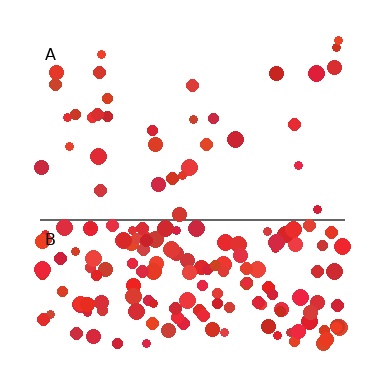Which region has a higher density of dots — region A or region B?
B (the bottom).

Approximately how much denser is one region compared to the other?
Approximately 5.1× — region B over region A.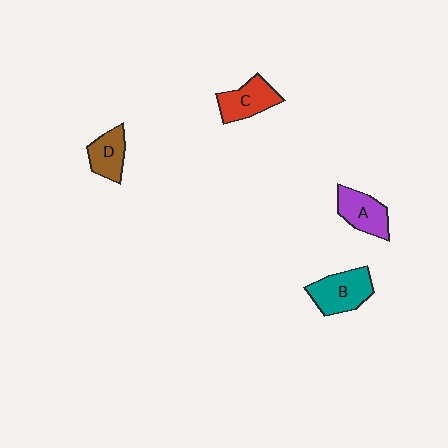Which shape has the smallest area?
Shape D (brown).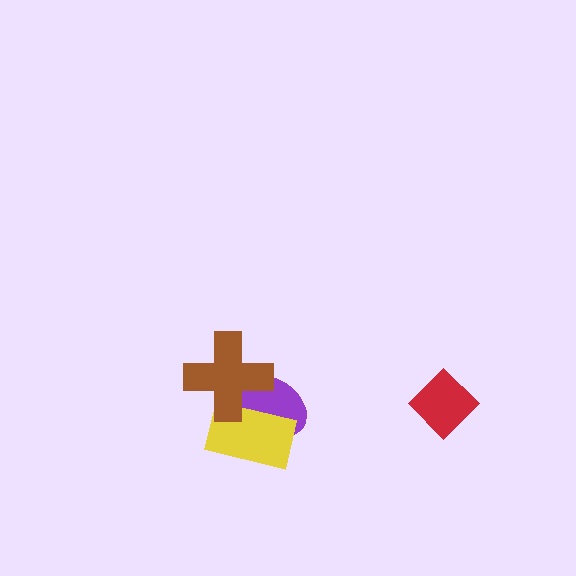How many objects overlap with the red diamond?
0 objects overlap with the red diamond.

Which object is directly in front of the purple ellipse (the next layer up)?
The yellow rectangle is directly in front of the purple ellipse.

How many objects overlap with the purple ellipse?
2 objects overlap with the purple ellipse.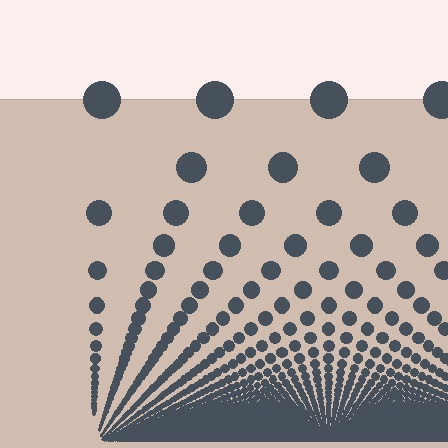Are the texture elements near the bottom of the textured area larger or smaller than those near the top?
Smaller. The gradient is inverted — elements near the bottom are smaller and denser.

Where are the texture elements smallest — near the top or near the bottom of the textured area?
Near the bottom.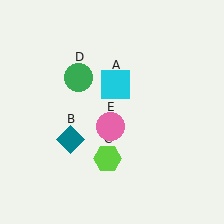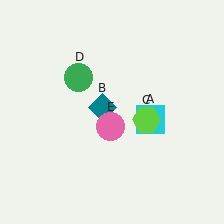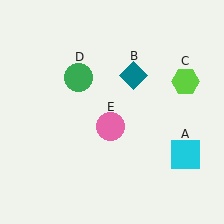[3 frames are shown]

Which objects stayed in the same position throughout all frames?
Green circle (object D) and pink circle (object E) remained stationary.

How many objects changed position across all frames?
3 objects changed position: cyan square (object A), teal diamond (object B), lime hexagon (object C).